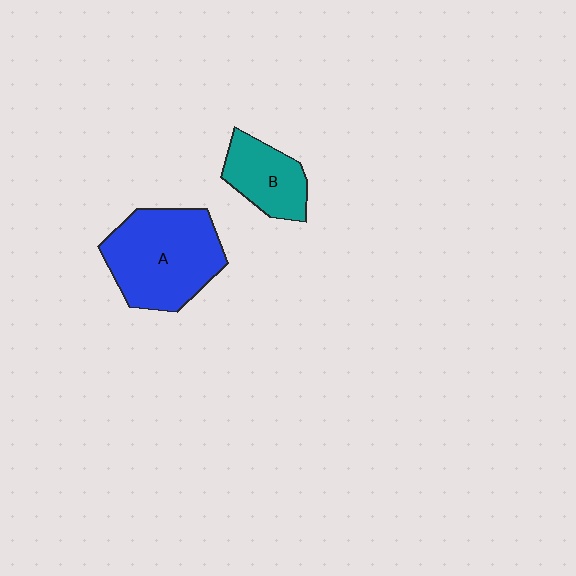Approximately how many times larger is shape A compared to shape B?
Approximately 1.9 times.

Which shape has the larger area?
Shape A (blue).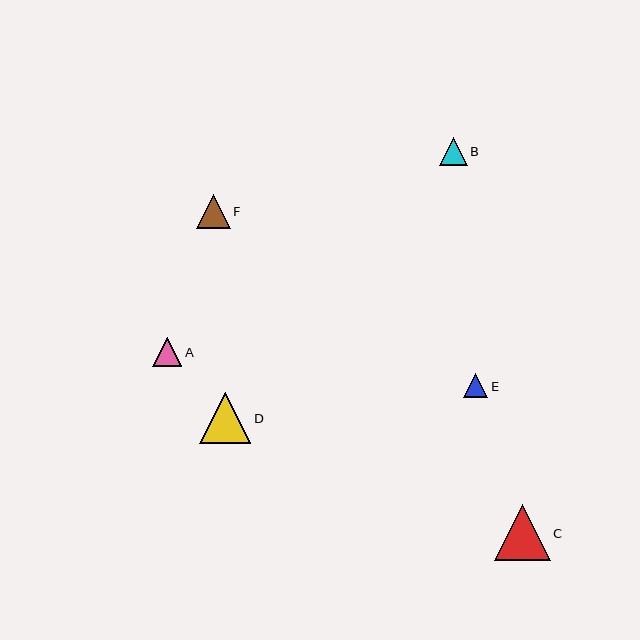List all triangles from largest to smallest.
From largest to smallest: C, D, F, A, B, E.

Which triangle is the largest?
Triangle C is the largest with a size of approximately 56 pixels.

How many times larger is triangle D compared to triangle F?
Triangle D is approximately 1.5 times the size of triangle F.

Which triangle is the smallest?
Triangle E is the smallest with a size of approximately 24 pixels.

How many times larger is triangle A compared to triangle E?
Triangle A is approximately 1.2 times the size of triangle E.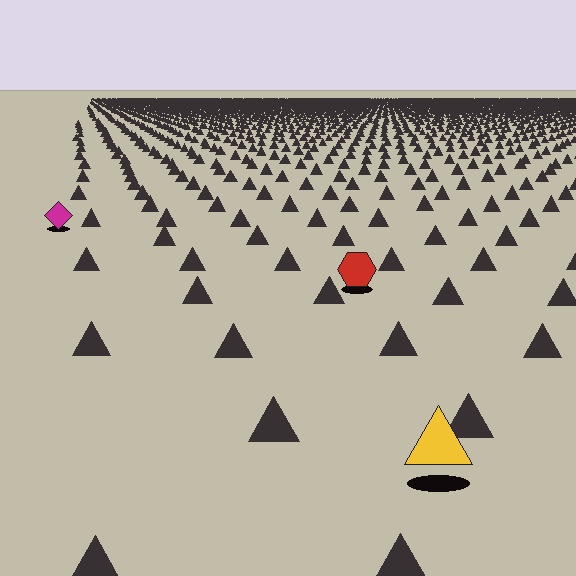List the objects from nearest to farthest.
From nearest to farthest: the yellow triangle, the red hexagon, the magenta diamond.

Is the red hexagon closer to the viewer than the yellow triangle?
No. The yellow triangle is closer — you can tell from the texture gradient: the ground texture is coarser near it.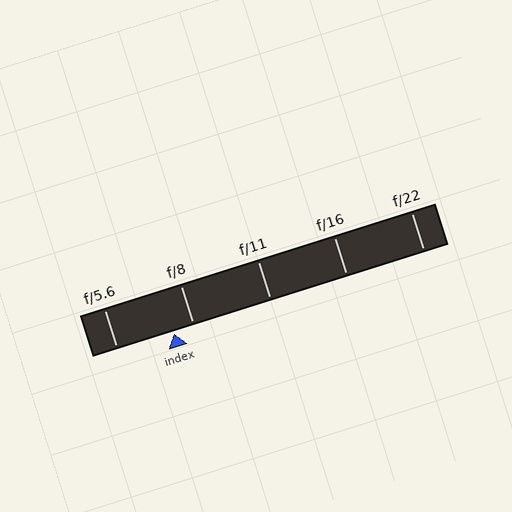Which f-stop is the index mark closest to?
The index mark is closest to f/8.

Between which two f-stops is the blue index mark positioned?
The index mark is between f/5.6 and f/8.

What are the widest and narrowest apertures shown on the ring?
The widest aperture shown is f/5.6 and the narrowest is f/22.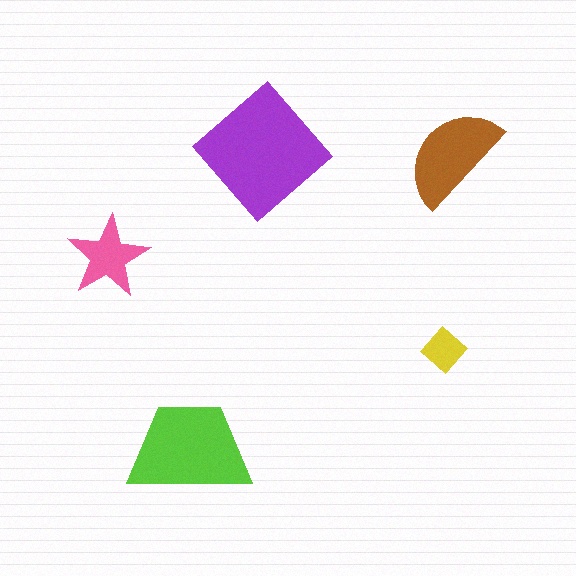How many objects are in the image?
There are 5 objects in the image.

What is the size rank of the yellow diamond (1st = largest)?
5th.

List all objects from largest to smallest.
The purple diamond, the lime trapezoid, the brown semicircle, the pink star, the yellow diamond.